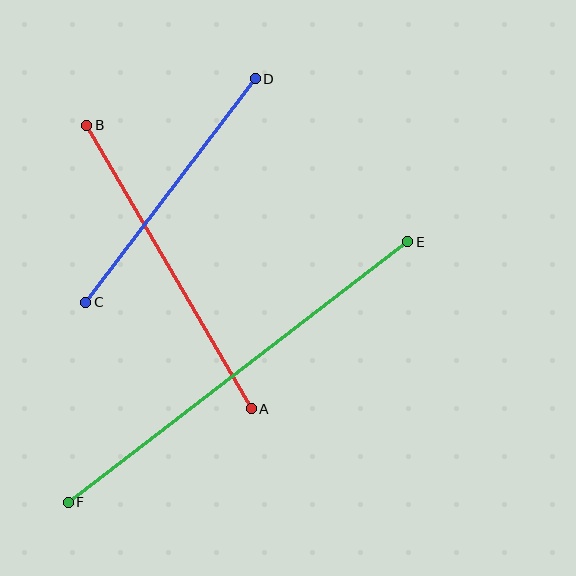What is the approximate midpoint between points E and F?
The midpoint is at approximately (238, 372) pixels.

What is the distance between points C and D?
The distance is approximately 281 pixels.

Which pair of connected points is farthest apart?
Points E and F are farthest apart.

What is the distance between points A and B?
The distance is approximately 328 pixels.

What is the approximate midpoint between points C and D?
The midpoint is at approximately (170, 191) pixels.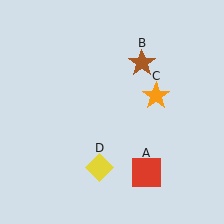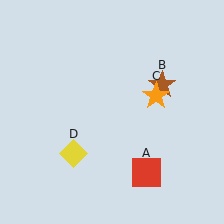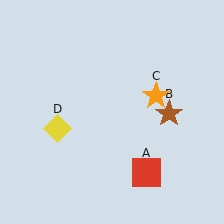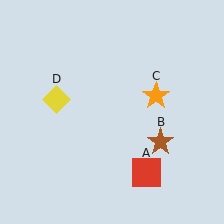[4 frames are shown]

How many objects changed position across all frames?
2 objects changed position: brown star (object B), yellow diamond (object D).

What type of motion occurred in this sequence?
The brown star (object B), yellow diamond (object D) rotated clockwise around the center of the scene.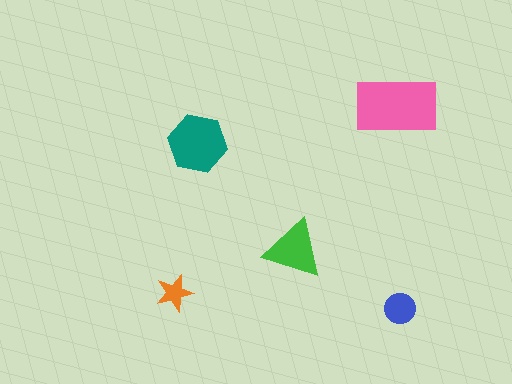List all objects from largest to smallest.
The pink rectangle, the teal hexagon, the green triangle, the blue circle, the orange star.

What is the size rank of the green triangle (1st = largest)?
3rd.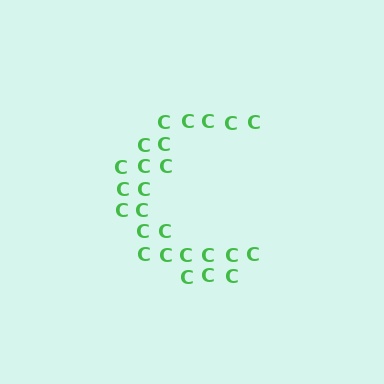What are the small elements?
The small elements are letter C's.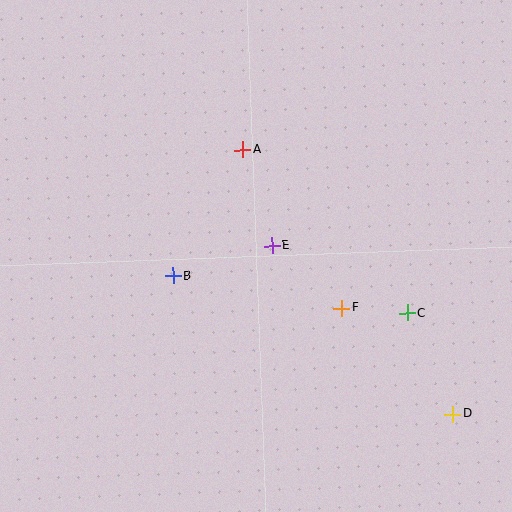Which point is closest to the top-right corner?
Point A is closest to the top-right corner.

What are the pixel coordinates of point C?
Point C is at (408, 313).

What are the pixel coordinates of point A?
Point A is at (243, 150).